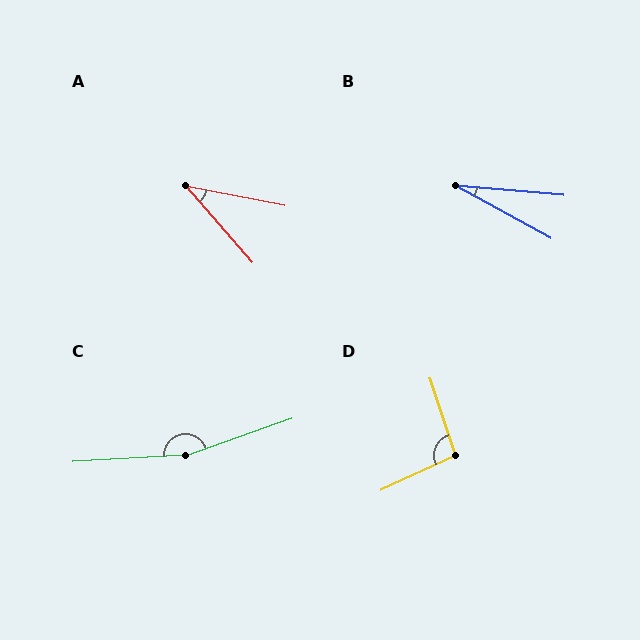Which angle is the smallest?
B, at approximately 24 degrees.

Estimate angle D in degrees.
Approximately 97 degrees.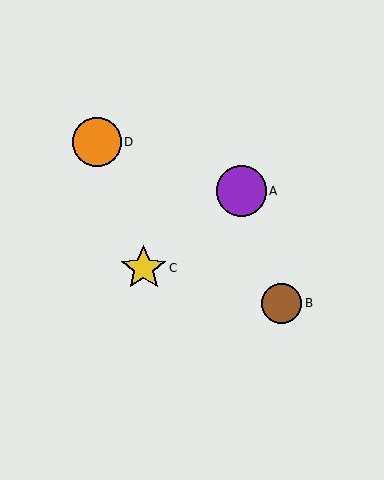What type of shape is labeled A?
Shape A is a purple circle.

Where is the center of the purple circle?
The center of the purple circle is at (241, 191).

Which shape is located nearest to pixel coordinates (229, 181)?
The purple circle (labeled A) at (241, 191) is nearest to that location.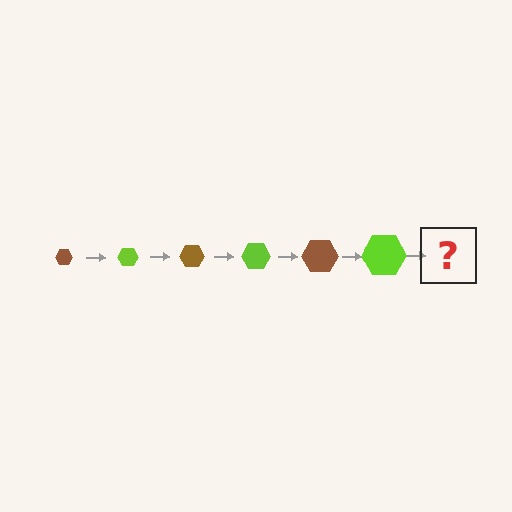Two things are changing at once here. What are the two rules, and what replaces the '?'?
The two rules are that the hexagon grows larger each step and the color cycles through brown and lime. The '?' should be a brown hexagon, larger than the previous one.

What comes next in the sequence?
The next element should be a brown hexagon, larger than the previous one.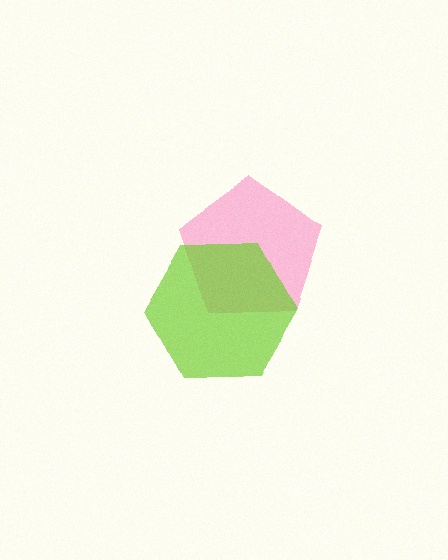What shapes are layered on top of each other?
The layered shapes are: a pink pentagon, a lime hexagon.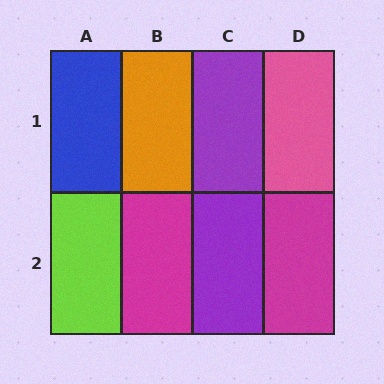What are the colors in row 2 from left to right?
Lime, magenta, purple, magenta.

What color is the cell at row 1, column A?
Blue.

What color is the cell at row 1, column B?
Orange.